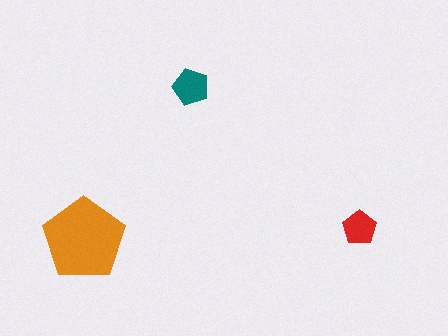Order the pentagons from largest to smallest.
the orange one, the teal one, the red one.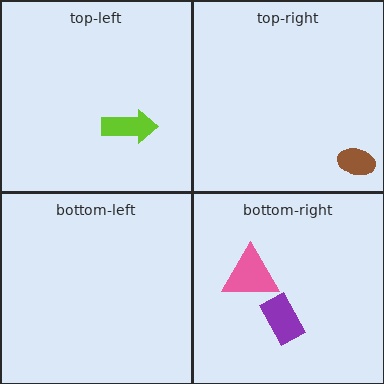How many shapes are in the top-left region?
1.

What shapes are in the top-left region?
The lime arrow.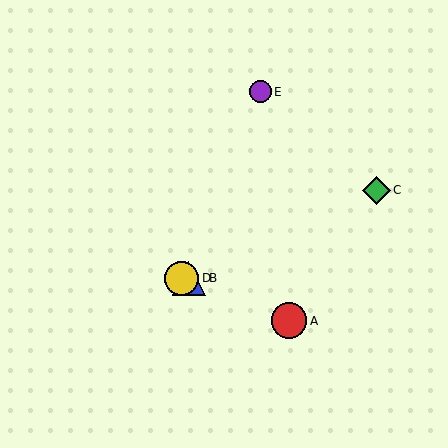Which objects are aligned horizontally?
Objects B, D are aligned horizontally.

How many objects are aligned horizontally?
2 objects (B, D) are aligned horizontally.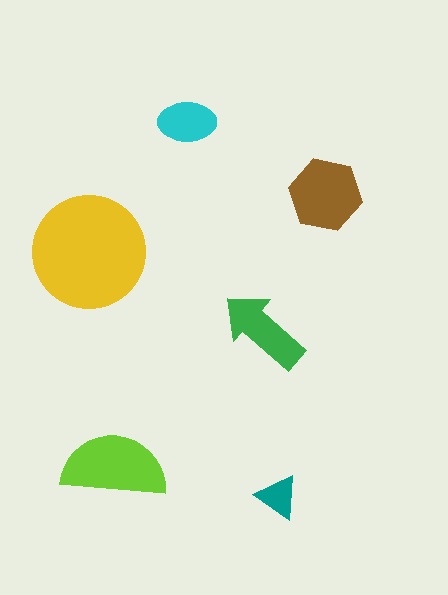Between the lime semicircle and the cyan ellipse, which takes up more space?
The lime semicircle.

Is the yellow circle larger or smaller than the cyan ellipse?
Larger.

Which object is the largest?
The yellow circle.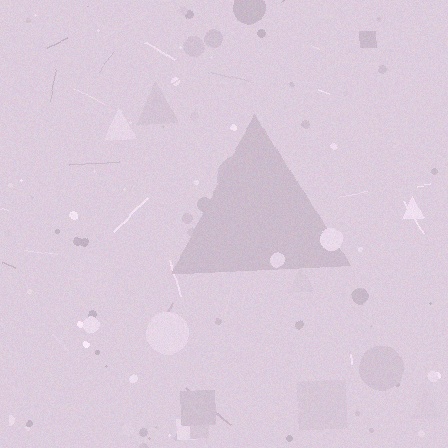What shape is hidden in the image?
A triangle is hidden in the image.